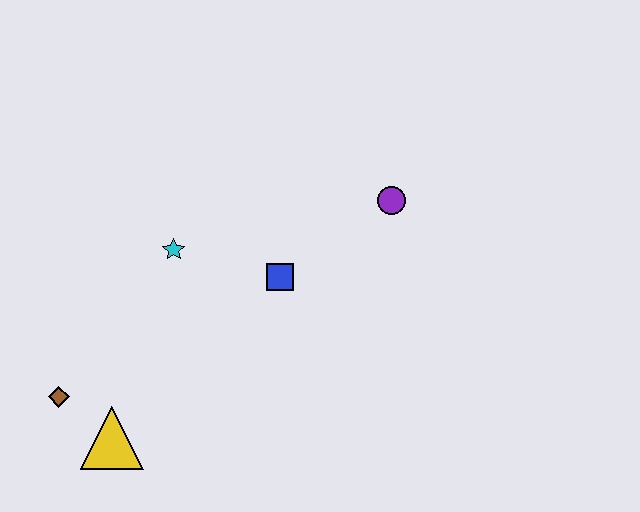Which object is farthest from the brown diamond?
The purple circle is farthest from the brown diamond.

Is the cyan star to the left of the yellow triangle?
No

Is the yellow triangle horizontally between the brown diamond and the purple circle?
Yes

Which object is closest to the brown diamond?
The yellow triangle is closest to the brown diamond.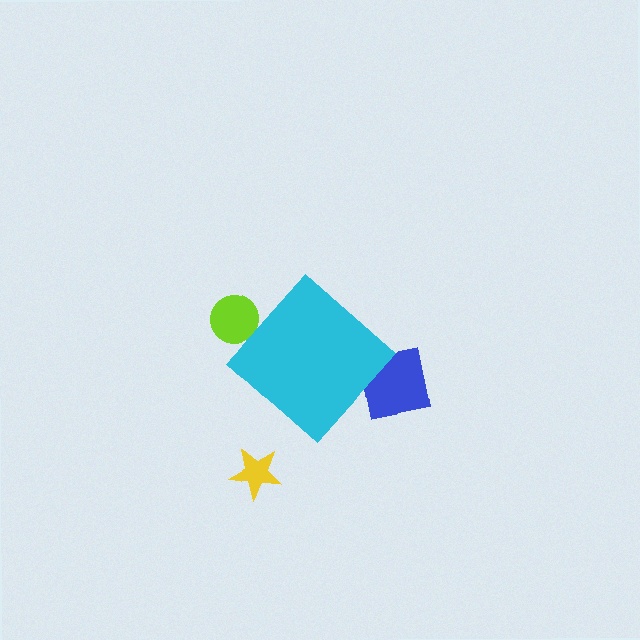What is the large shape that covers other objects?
A cyan diamond.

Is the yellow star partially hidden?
No, the yellow star is fully visible.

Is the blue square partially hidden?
Yes, the blue square is partially hidden behind the cyan diamond.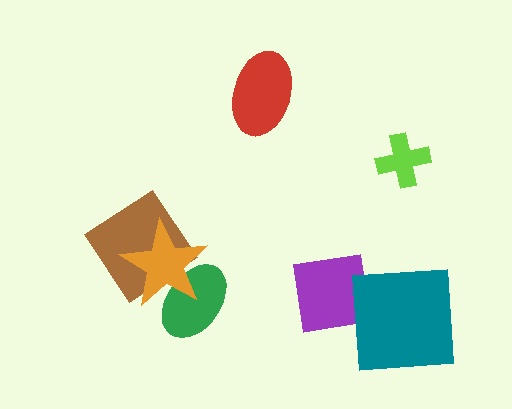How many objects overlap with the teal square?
1 object overlaps with the teal square.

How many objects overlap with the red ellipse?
0 objects overlap with the red ellipse.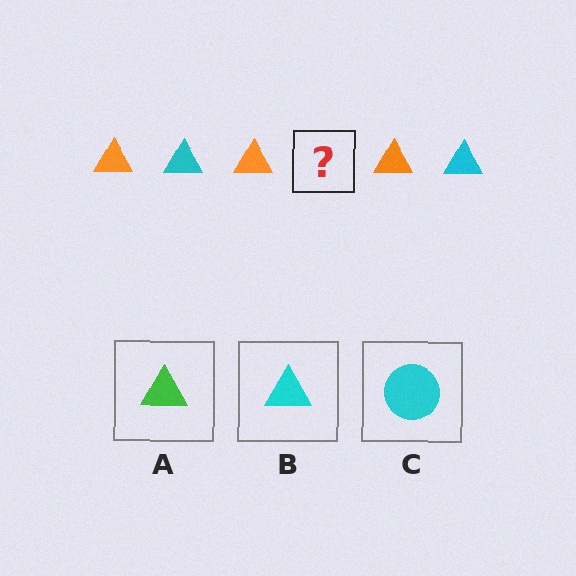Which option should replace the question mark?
Option B.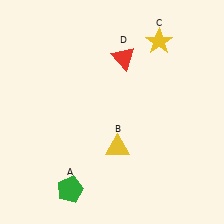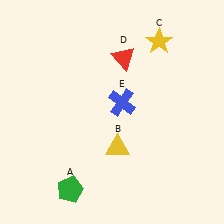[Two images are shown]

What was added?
A blue cross (E) was added in Image 2.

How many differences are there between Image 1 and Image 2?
There is 1 difference between the two images.